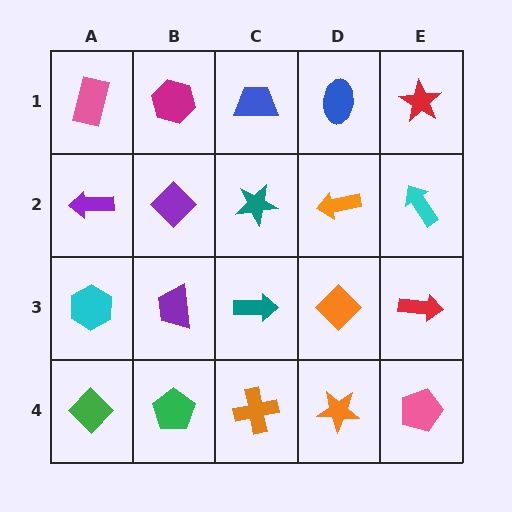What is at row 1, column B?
A magenta hexagon.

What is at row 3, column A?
A cyan hexagon.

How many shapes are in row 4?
5 shapes.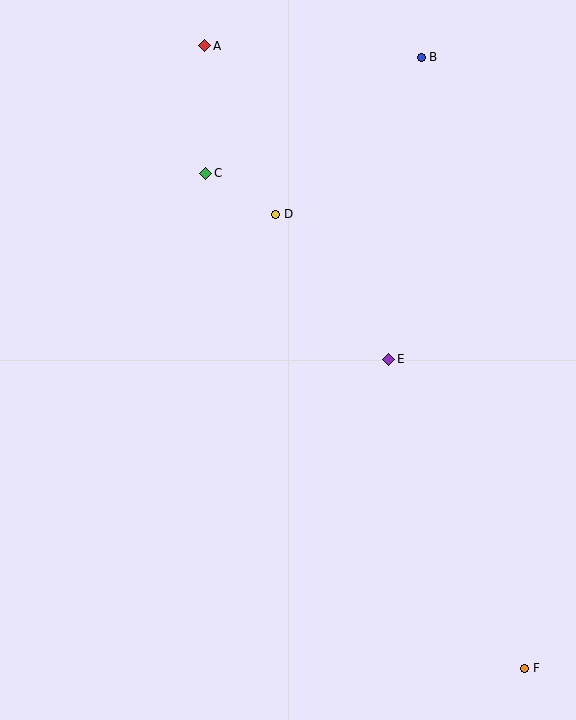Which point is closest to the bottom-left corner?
Point F is closest to the bottom-left corner.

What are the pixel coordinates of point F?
Point F is at (525, 668).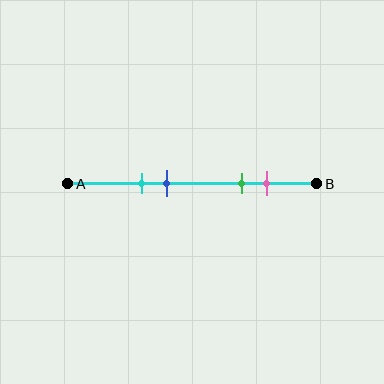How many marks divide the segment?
There are 4 marks dividing the segment.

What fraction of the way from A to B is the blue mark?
The blue mark is approximately 40% (0.4) of the way from A to B.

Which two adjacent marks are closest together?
The cyan and blue marks are the closest adjacent pair.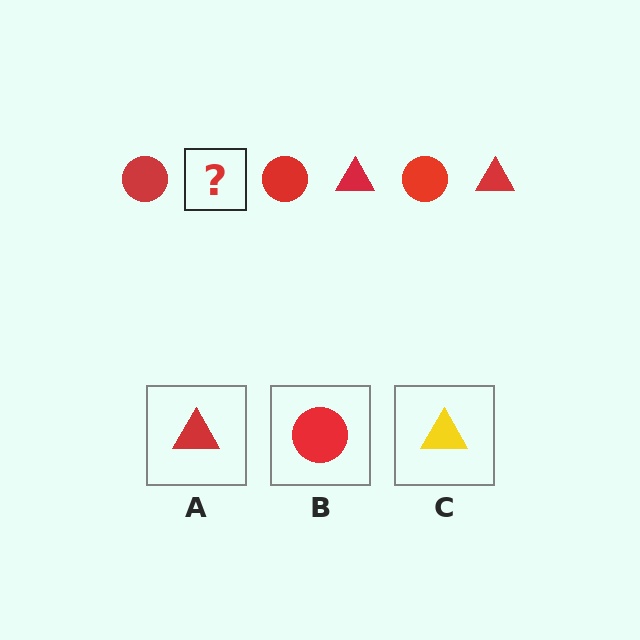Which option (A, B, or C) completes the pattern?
A.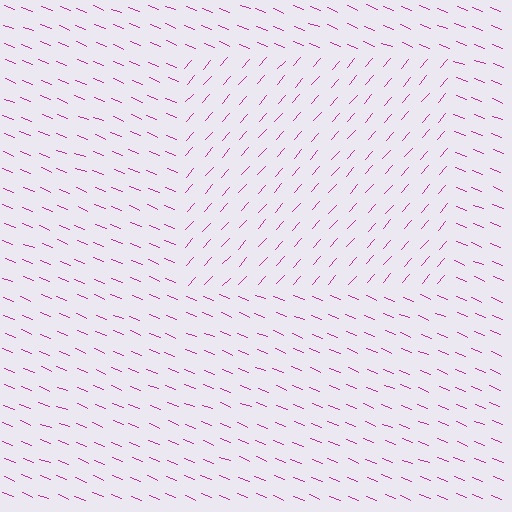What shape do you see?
I see a rectangle.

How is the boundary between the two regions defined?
The boundary is defined purely by a change in line orientation (approximately 70 degrees difference). All lines are the same color and thickness.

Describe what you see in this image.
The image is filled with small magenta line segments. A rectangle region in the image has lines oriented differently from the surrounding lines, creating a visible texture boundary.